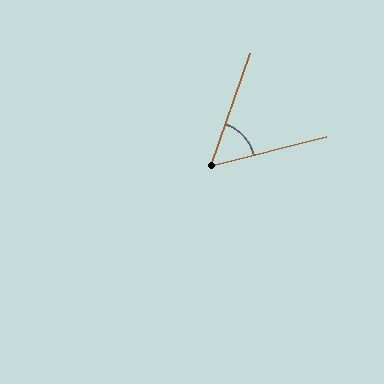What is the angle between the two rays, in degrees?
Approximately 57 degrees.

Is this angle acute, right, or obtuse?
It is acute.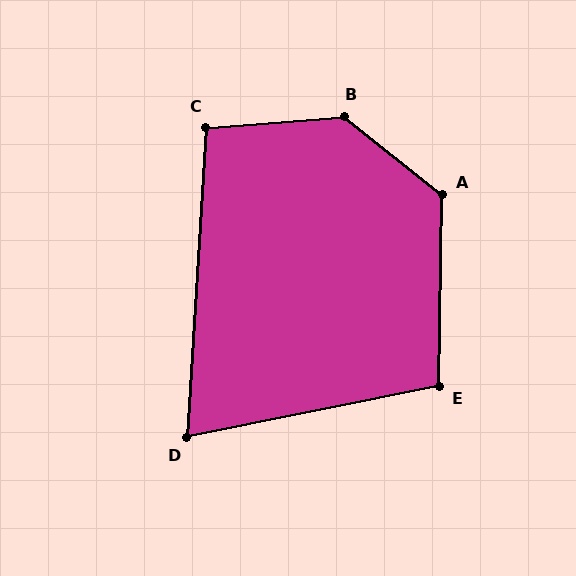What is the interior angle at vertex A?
Approximately 127 degrees (obtuse).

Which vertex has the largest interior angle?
B, at approximately 137 degrees.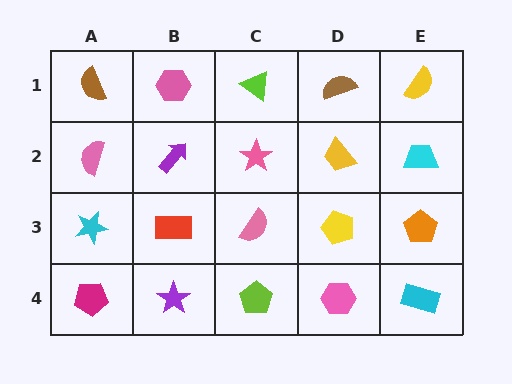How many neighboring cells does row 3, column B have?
4.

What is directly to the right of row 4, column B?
A lime pentagon.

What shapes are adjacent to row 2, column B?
A pink hexagon (row 1, column B), a red rectangle (row 3, column B), a pink semicircle (row 2, column A), a pink star (row 2, column C).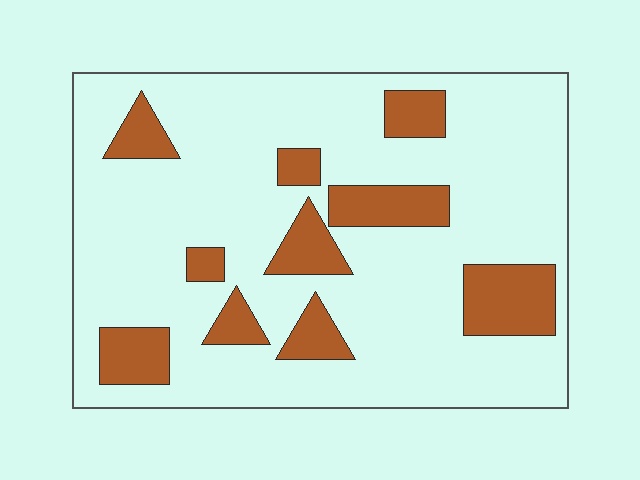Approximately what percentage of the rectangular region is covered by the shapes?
Approximately 20%.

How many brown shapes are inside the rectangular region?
10.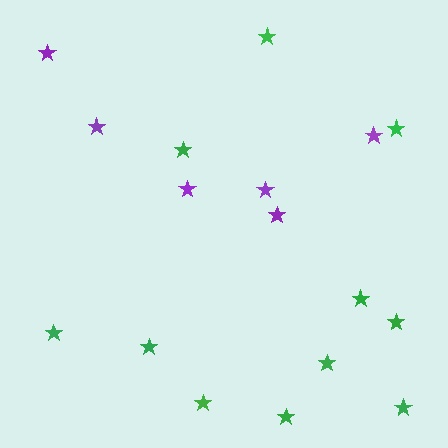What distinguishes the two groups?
There are 2 groups: one group of green stars (11) and one group of purple stars (6).